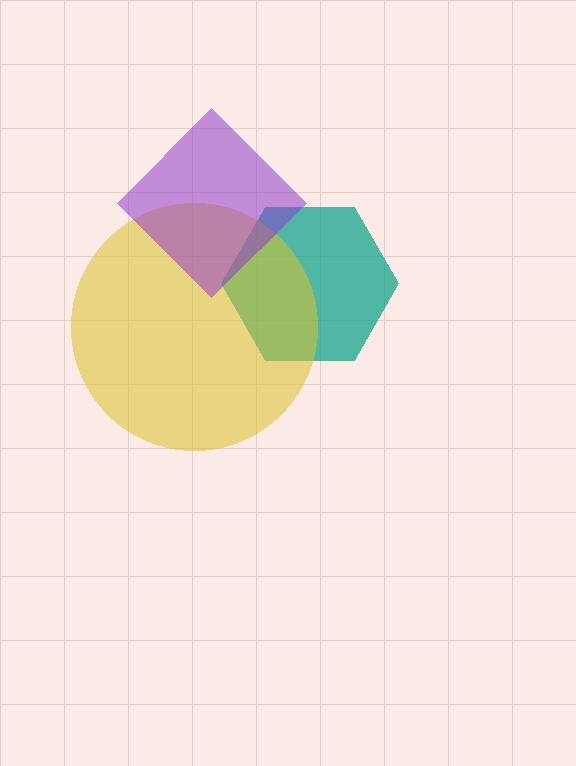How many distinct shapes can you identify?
There are 3 distinct shapes: a teal hexagon, a yellow circle, a purple diamond.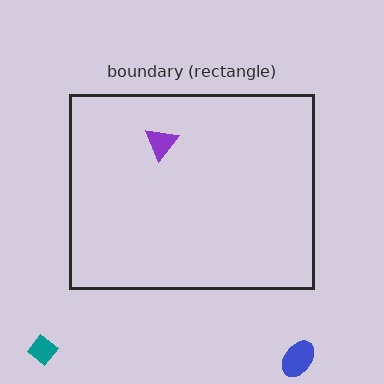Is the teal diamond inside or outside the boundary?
Outside.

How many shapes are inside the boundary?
1 inside, 2 outside.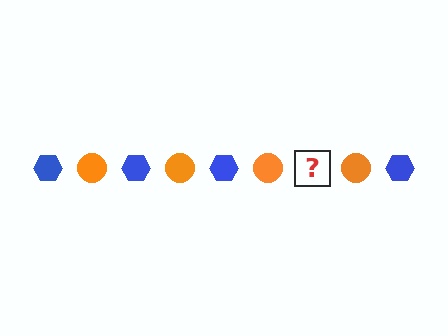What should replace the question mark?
The question mark should be replaced with a blue hexagon.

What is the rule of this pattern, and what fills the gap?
The rule is that the pattern alternates between blue hexagon and orange circle. The gap should be filled with a blue hexagon.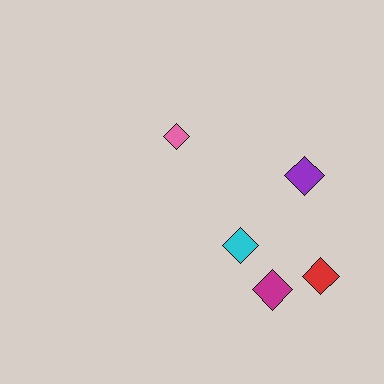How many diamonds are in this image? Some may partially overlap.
There are 5 diamonds.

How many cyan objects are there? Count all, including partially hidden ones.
There is 1 cyan object.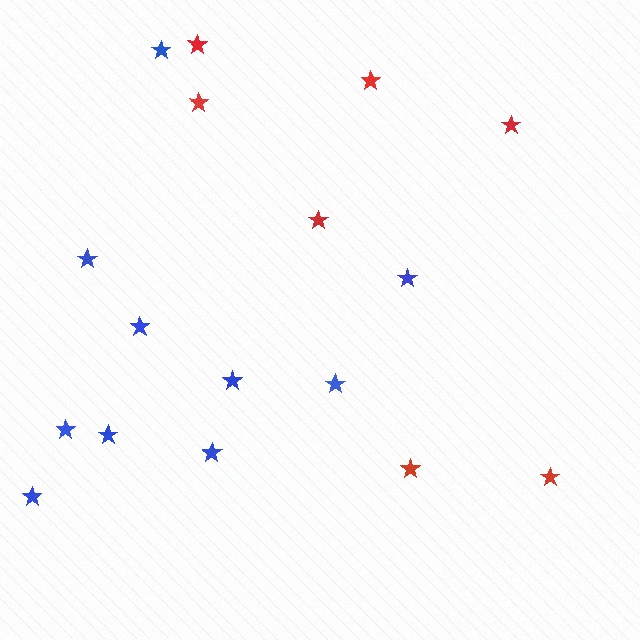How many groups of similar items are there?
There are 2 groups: one group of red stars (7) and one group of blue stars (10).